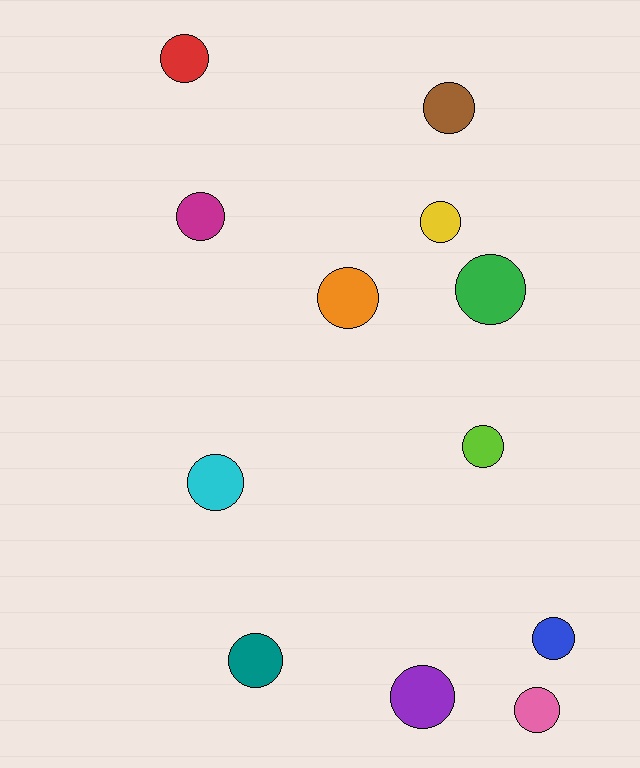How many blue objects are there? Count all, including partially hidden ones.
There is 1 blue object.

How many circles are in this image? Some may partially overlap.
There are 12 circles.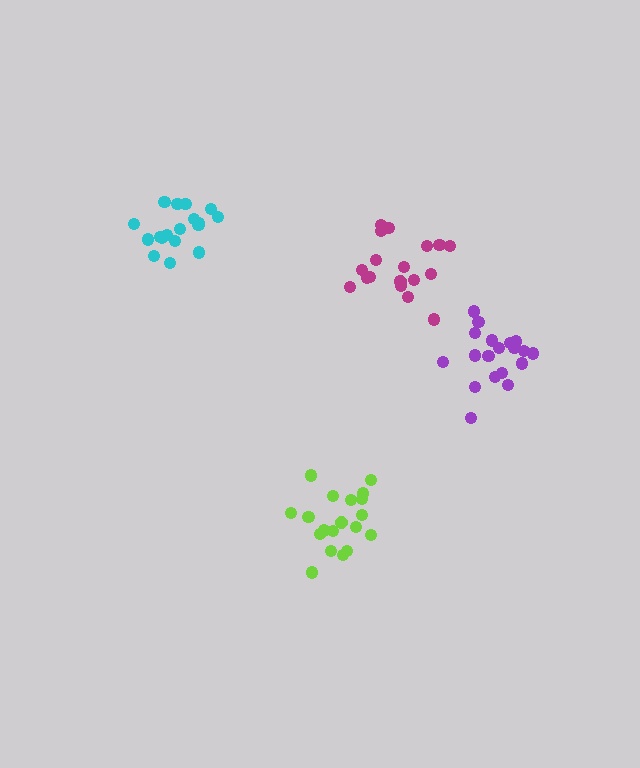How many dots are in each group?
Group 1: 19 dots, Group 2: 19 dots, Group 3: 18 dots, Group 4: 19 dots (75 total).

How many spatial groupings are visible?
There are 4 spatial groupings.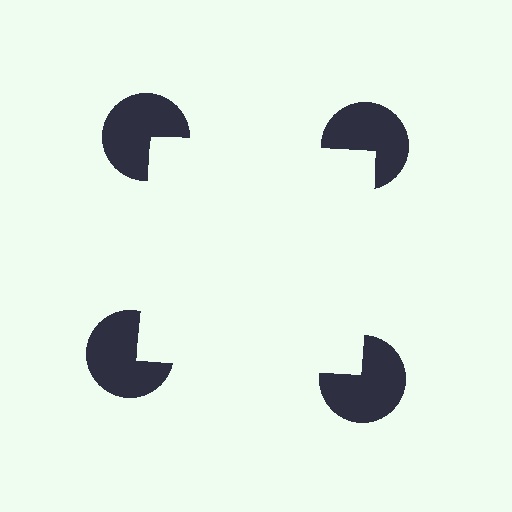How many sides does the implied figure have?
4 sides.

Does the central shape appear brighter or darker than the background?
It typically appears slightly brighter than the background, even though no actual brightness change is drawn.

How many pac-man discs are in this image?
There are 4 — one at each vertex of the illusory square.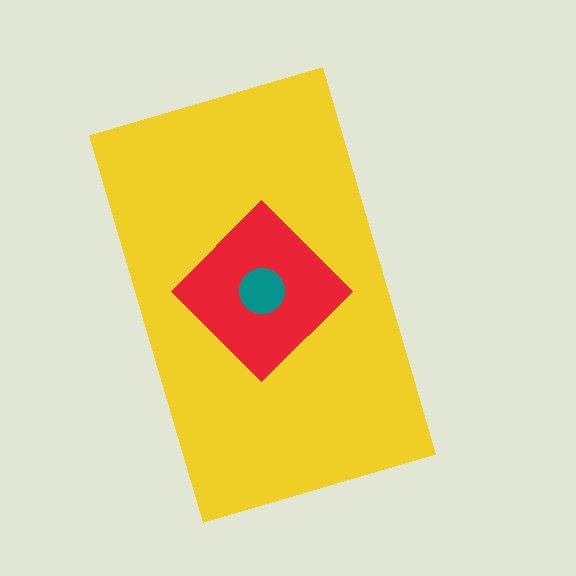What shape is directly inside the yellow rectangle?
The red diamond.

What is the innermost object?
The teal circle.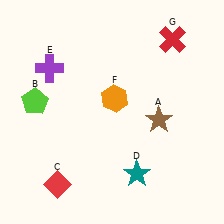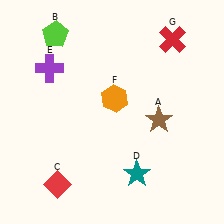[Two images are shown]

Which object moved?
The lime pentagon (B) moved up.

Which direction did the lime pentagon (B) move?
The lime pentagon (B) moved up.